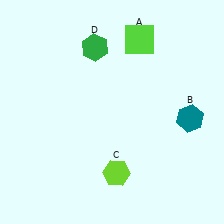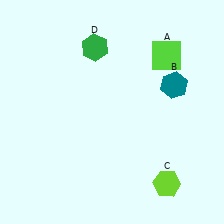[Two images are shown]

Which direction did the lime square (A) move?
The lime square (A) moved right.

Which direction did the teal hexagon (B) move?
The teal hexagon (B) moved up.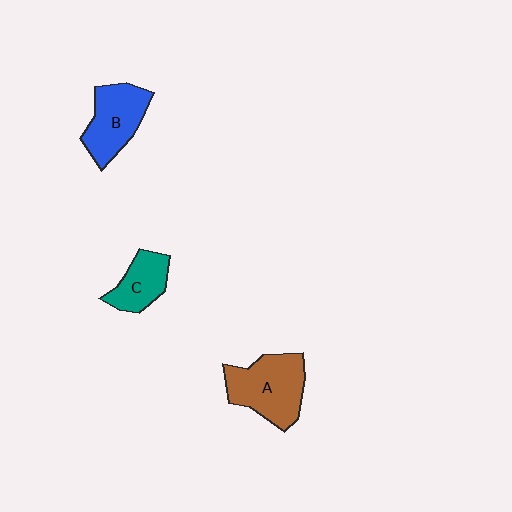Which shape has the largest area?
Shape A (brown).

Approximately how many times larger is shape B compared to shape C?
Approximately 1.4 times.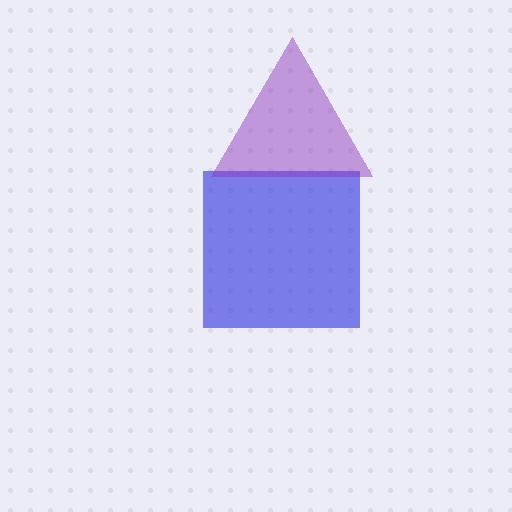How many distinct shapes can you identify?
There are 2 distinct shapes: a blue square, a purple triangle.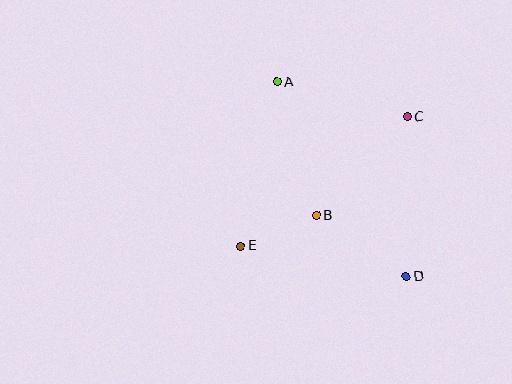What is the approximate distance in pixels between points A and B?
The distance between A and B is approximately 139 pixels.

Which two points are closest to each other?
Points B and E are closest to each other.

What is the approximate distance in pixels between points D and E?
The distance between D and E is approximately 168 pixels.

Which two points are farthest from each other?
Points A and D are farthest from each other.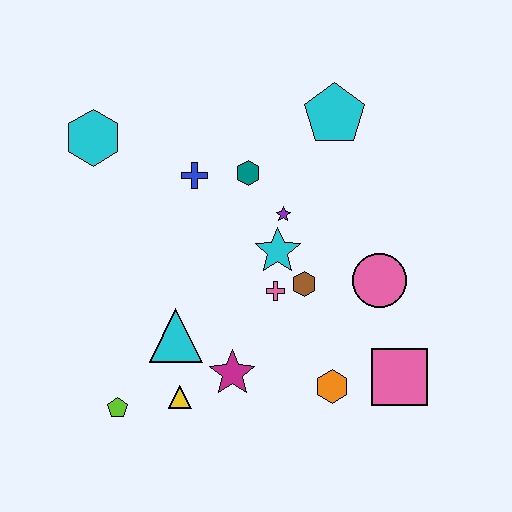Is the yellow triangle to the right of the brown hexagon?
No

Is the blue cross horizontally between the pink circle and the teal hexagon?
No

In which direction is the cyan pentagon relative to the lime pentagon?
The cyan pentagon is above the lime pentagon.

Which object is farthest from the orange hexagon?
The cyan hexagon is farthest from the orange hexagon.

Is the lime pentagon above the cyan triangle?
No